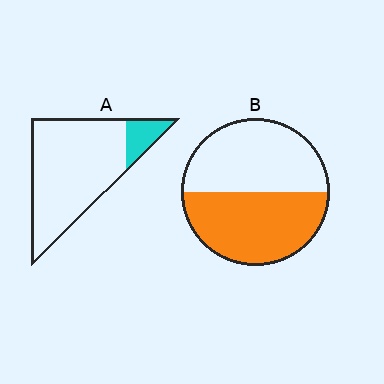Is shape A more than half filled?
No.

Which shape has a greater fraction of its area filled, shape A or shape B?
Shape B.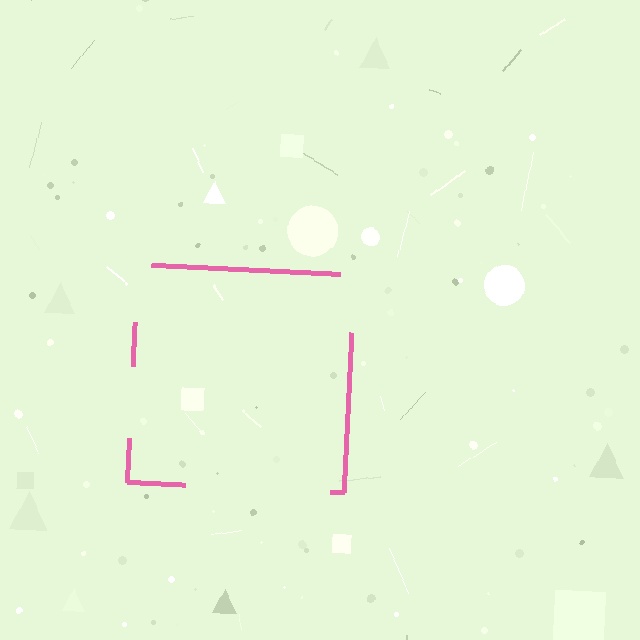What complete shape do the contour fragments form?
The contour fragments form a square.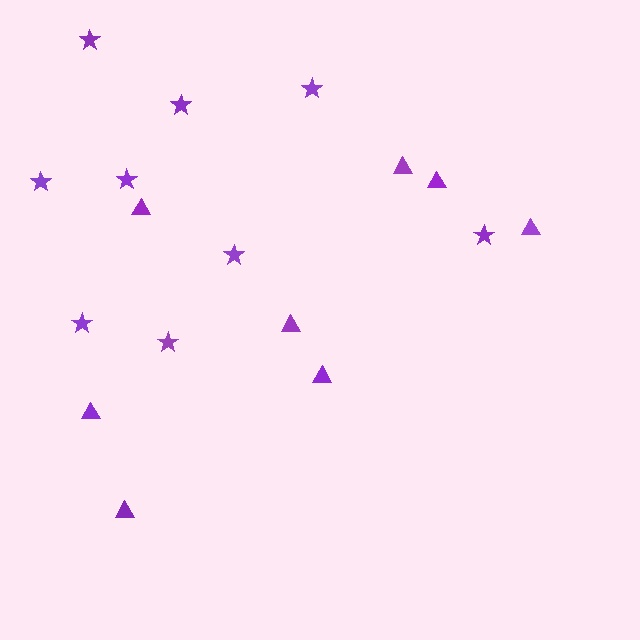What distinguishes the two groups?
There are 2 groups: one group of stars (9) and one group of triangles (8).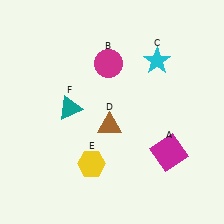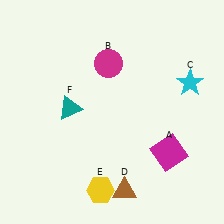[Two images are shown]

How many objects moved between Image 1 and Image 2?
3 objects moved between the two images.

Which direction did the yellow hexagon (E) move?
The yellow hexagon (E) moved down.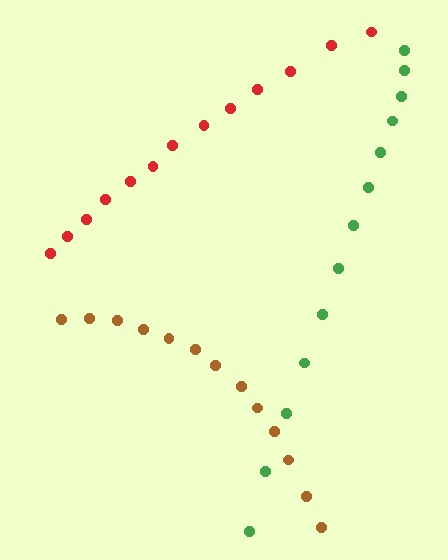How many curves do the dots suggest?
There are 3 distinct paths.